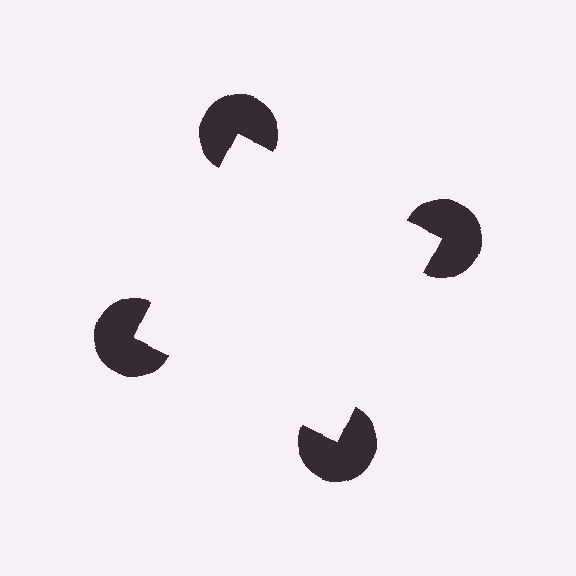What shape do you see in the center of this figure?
An illusory square — its edges are inferred from the aligned wedge cuts in the pac-man discs, not physically drawn.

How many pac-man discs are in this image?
There are 4 — one at each vertex of the illusory square.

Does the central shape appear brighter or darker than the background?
It typically appears slightly brighter than the background, even though no actual brightness change is drawn.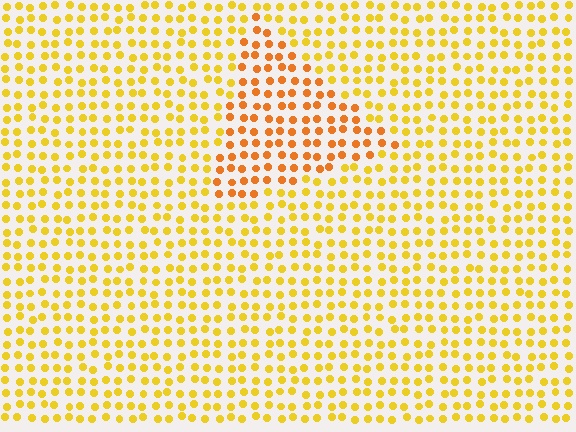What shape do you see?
I see a triangle.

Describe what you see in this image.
The image is filled with small yellow elements in a uniform arrangement. A triangle-shaped region is visible where the elements are tinted to a slightly different hue, forming a subtle color boundary.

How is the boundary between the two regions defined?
The boundary is defined purely by a slight shift in hue (about 26 degrees). Spacing, size, and orientation are identical on both sides.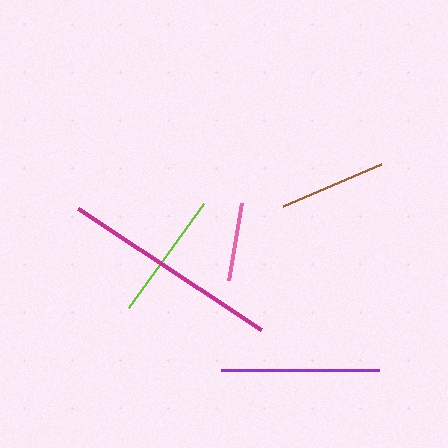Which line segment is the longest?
The magenta line is the longest at approximately 219 pixels.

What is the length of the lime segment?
The lime segment is approximately 128 pixels long.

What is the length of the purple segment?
The purple segment is approximately 158 pixels long.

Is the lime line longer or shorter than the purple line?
The purple line is longer than the lime line.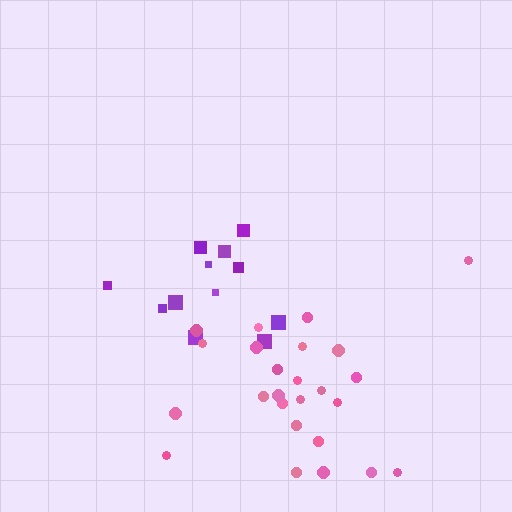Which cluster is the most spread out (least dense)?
Purple.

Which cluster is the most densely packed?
Pink.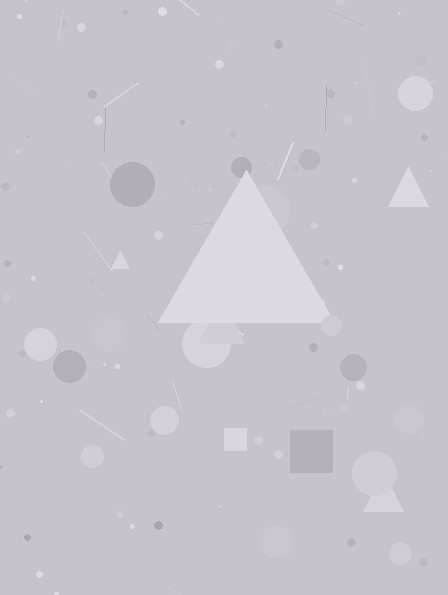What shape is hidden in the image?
A triangle is hidden in the image.